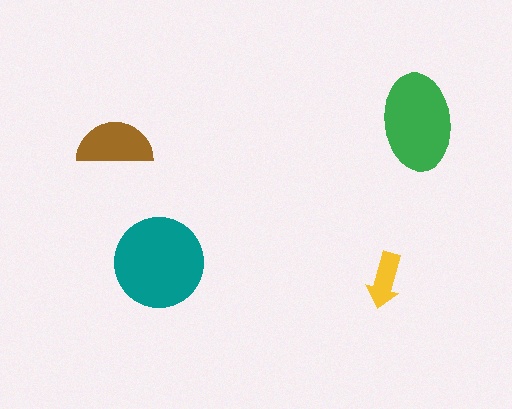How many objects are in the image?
There are 4 objects in the image.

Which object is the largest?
The teal circle.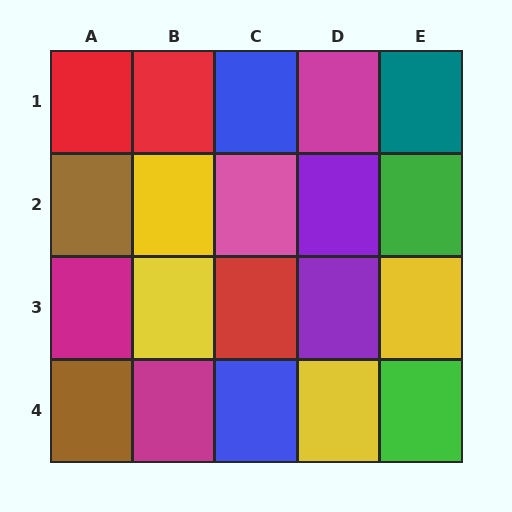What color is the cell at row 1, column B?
Red.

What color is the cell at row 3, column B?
Yellow.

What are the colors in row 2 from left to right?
Brown, yellow, pink, purple, green.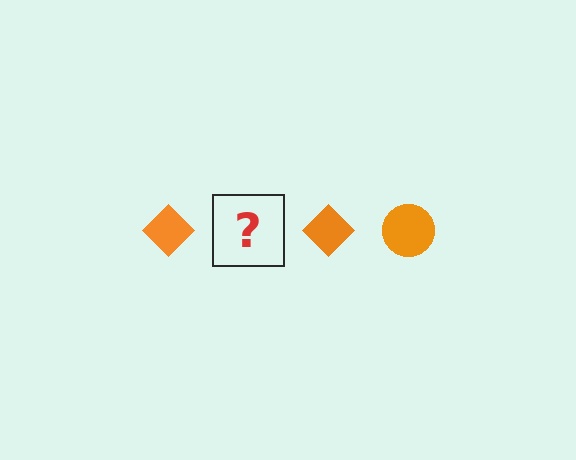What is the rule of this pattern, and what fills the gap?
The rule is that the pattern cycles through diamond, circle shapes in orange. The gap should be filled with an orange circle.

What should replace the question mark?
The question mark should be replaced with an orange circle.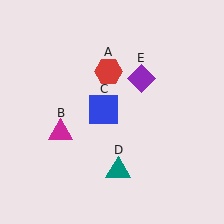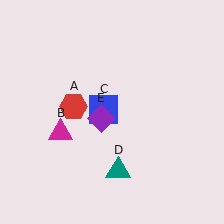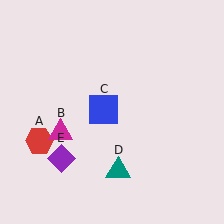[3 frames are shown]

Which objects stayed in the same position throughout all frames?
Magenta triangle (object B) and blue square (object C) and teal triangle (object D) remained stationary.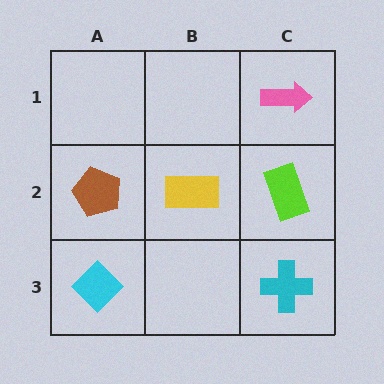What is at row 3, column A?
A cyan diamond.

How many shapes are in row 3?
2 shapes.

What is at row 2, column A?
A brown pentagon.